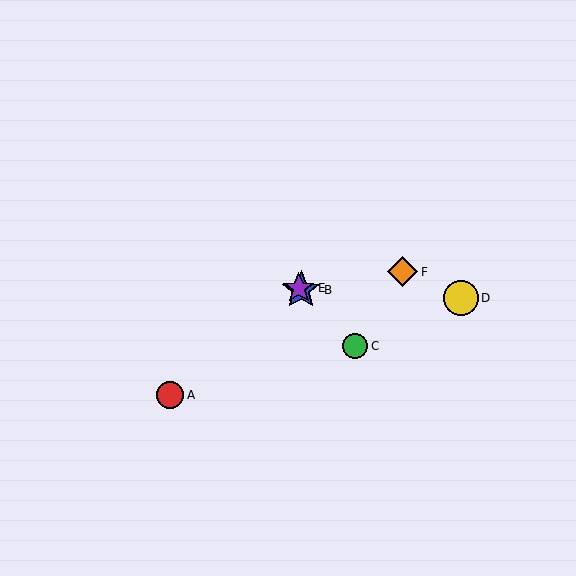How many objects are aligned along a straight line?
3 objects (B, C, E) are aligned along a straight line.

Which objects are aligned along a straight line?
Objects B, C, E are aligned along a straight line.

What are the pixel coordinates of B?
Object B is at (301, 290).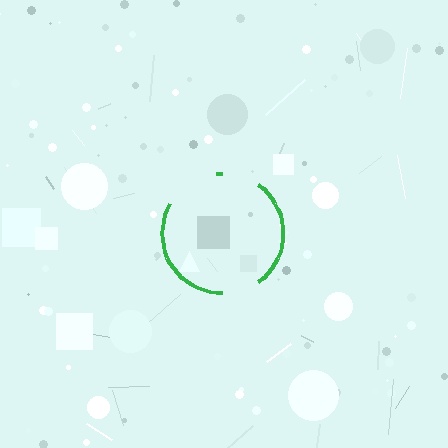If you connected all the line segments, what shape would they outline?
They would outline a circle.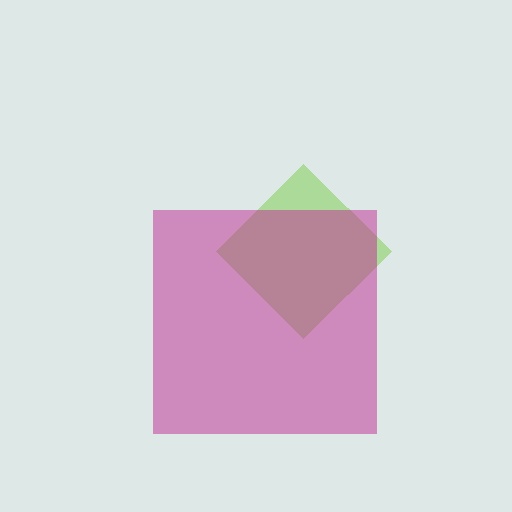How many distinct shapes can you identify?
There are 2 distinct shapes: a lime diamond, a magenta square.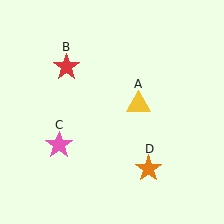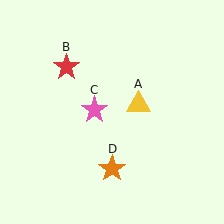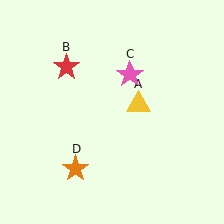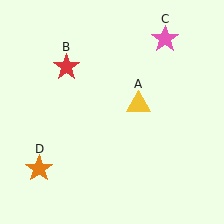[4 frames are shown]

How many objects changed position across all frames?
2 objects changed position: pink star (object C), orange star (object D).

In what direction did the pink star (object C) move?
The pink star (object C) moved up and to the right.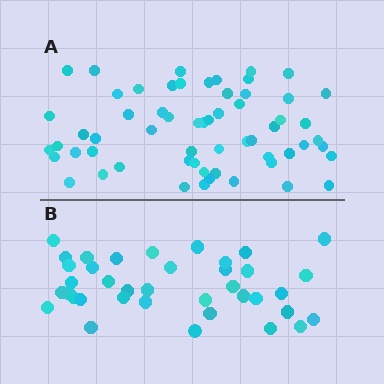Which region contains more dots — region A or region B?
Region A (the top region) has more dots.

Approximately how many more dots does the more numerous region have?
Region A has approximately 20 more dots than region B.